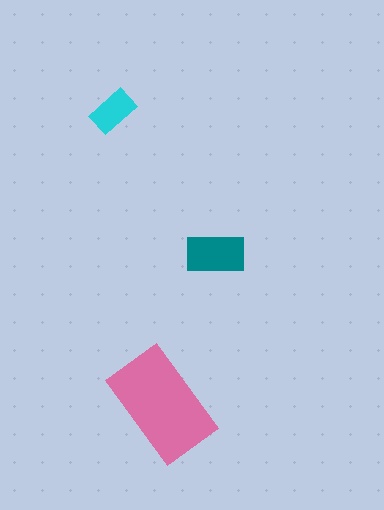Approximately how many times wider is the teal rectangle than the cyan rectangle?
About 1.5 times wider.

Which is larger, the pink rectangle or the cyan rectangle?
The pink one.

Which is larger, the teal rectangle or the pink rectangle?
The pink one.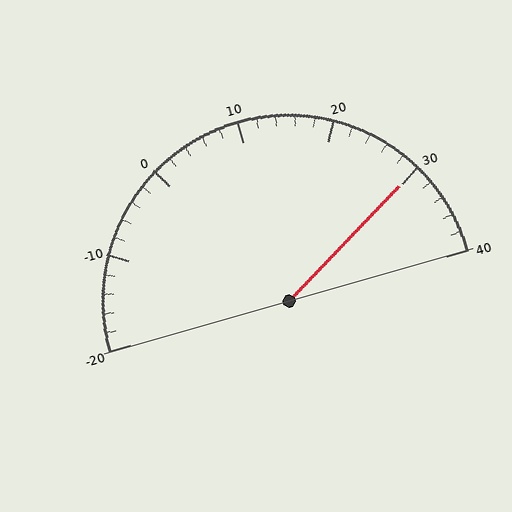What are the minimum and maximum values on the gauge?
The gauge ranges from -20 to 40.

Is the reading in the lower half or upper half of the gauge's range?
The reading is in the upper half of the range (-20 to 40).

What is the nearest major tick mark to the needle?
The nearest major tick mark is 30.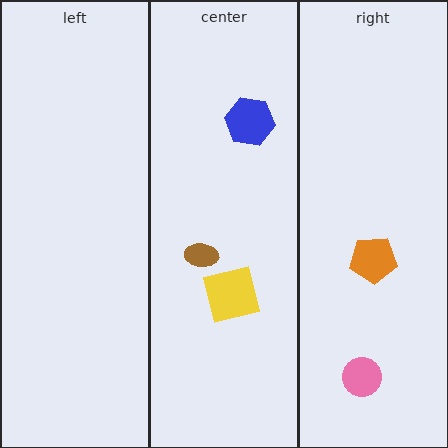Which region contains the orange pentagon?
The right region.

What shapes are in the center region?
The brown ellipse, the yellow square, the blue hexagon.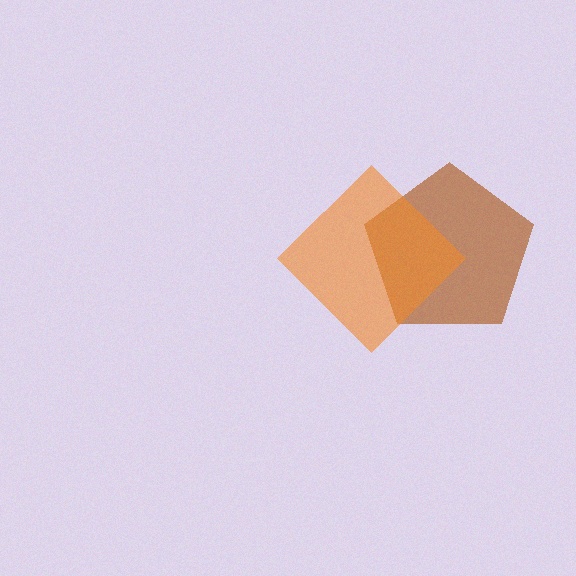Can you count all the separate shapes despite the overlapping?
Yes, there are 2 separate shapes.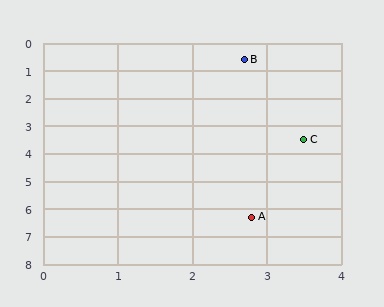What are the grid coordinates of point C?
Point C is at approximately (3.5, 3.5).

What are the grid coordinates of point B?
Point B is at approximately (2.7, 0.6).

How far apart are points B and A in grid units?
Points B and A are about 5.7 grid units apart.